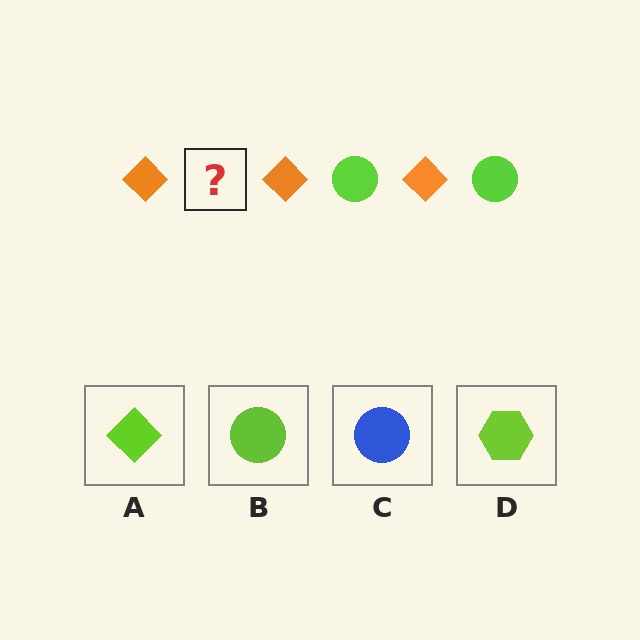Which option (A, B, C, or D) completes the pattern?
B.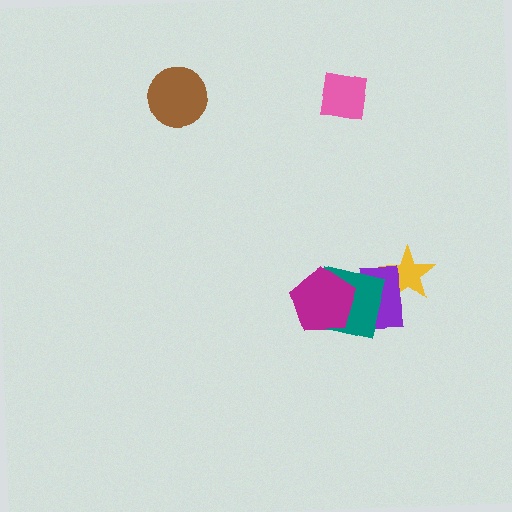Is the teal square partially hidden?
Yes, it is partially covered by another shape.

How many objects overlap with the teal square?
2 objects overlap with the teal square.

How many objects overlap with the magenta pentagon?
2 objects overlap with the magenta pentagon.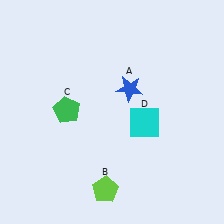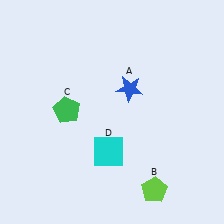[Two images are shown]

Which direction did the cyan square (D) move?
The cyan square (D) moved left.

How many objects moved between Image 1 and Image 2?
2 objects moved between the two images.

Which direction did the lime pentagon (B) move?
The lime pentagon (B) moved right.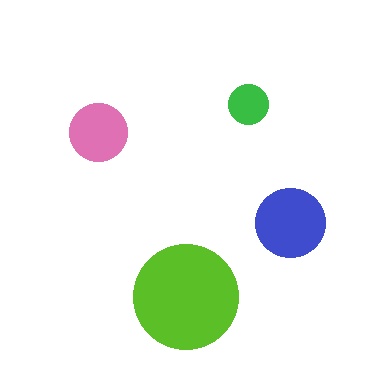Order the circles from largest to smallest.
the lime one, the blue one, the pink one, the green one.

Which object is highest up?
The green circle is topmost.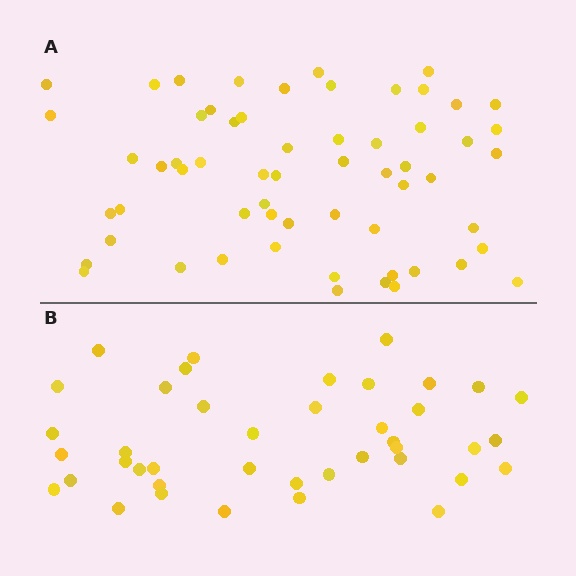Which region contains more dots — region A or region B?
Region A (the top region) has more dots.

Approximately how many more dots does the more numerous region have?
Region A has approximately 20 more dots than region B.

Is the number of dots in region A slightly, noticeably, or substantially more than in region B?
Region A has substantially more. The ratio is roughly 1.5 to 1.